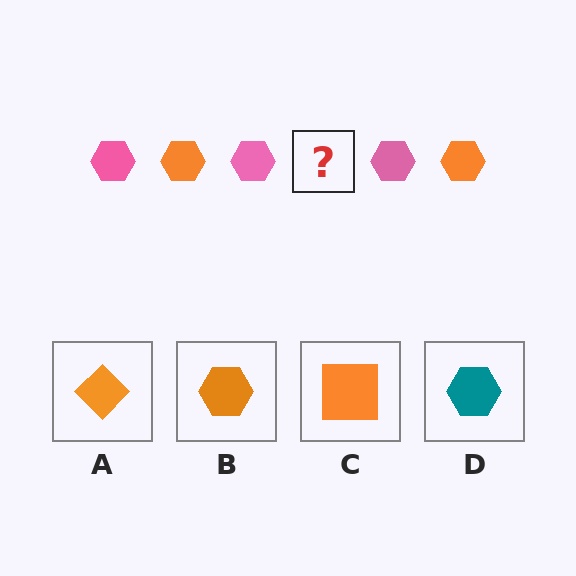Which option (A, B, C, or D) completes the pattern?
B.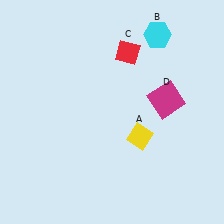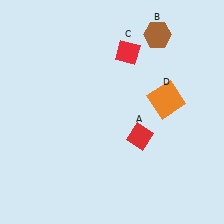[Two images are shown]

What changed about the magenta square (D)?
In Image 1, D is magenta. In Image 2, it changed to orange.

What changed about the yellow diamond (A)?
In Image 1, A is yellow. In Image 2, it changed to red.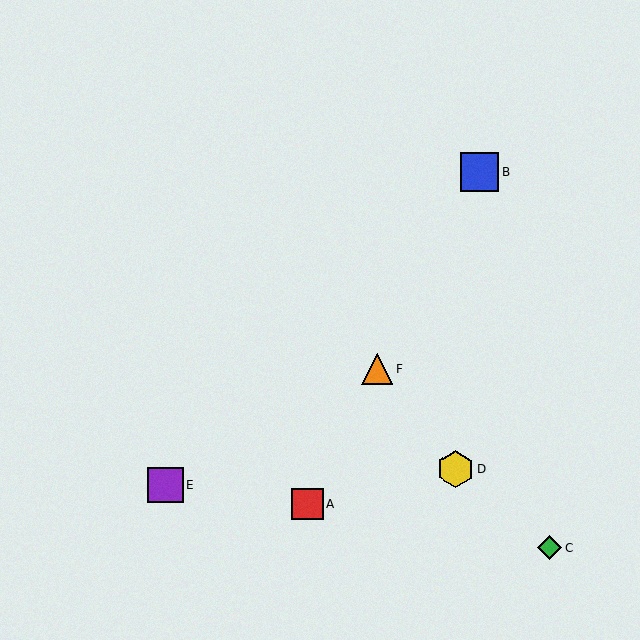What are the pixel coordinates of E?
Object E is at (166, 485).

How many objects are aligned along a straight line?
3 objects (A, B, F) are aligned along a straight line.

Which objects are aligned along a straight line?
Objects A, B, F are aligned along a straight line.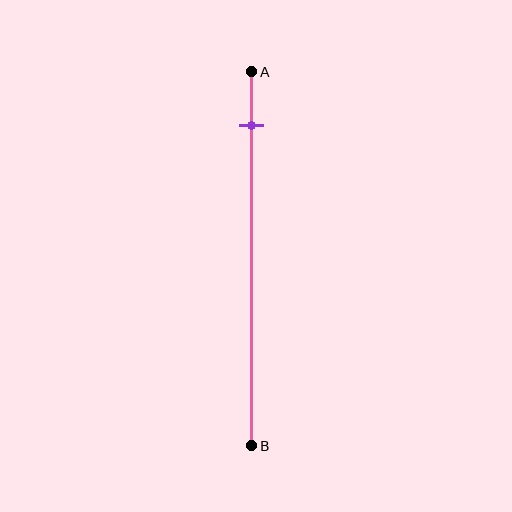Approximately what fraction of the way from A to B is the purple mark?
The purple mark is approximately 15% of the way from A to B.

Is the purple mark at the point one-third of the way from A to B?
No, the mark is at about 15% from A, not at the 33% one-third point.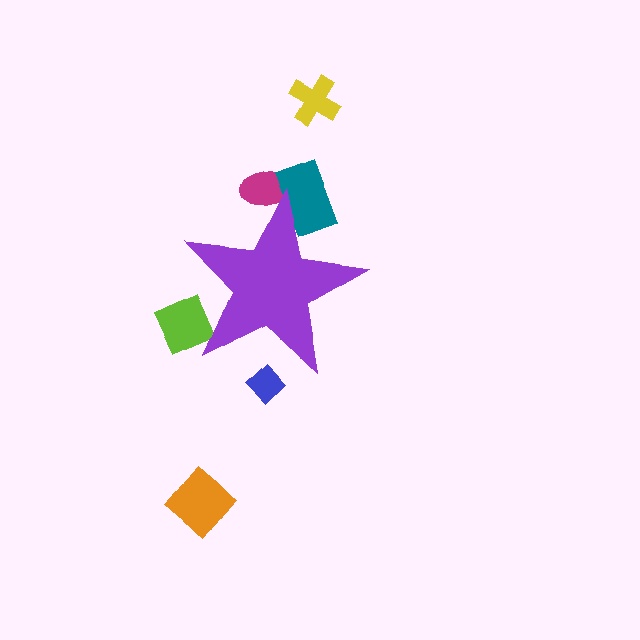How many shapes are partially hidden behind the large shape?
4 shapes are partially hidden.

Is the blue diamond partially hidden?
Yes, the blue diamond is partially hidden behind the purple star.